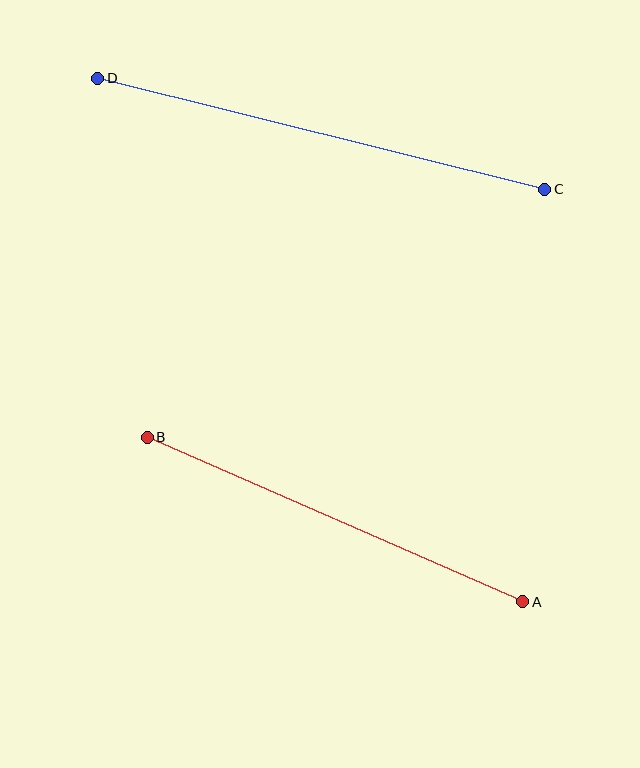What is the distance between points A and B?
The distance is approximately 410 pixels.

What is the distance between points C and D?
The distance is approximately 461 pixels.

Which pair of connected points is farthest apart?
Points C and D are farthest apart.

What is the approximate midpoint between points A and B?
The midpoint is at approximately (335, 520) pixels.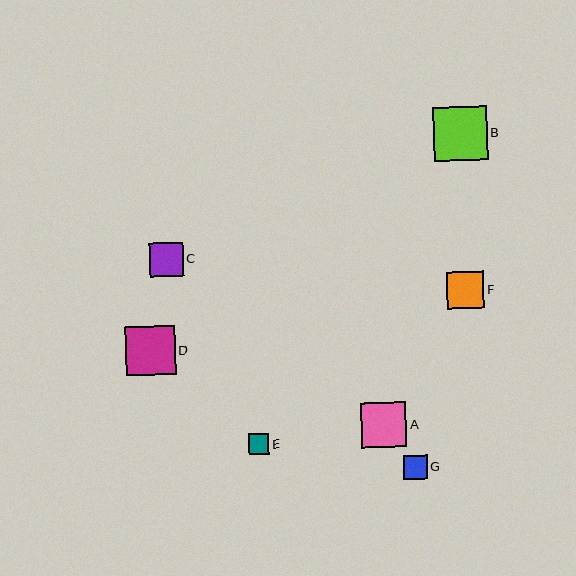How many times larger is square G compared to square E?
Square G is approximately 1.2 times the size of square E.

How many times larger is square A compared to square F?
Square A is approximately 1.2 times the size of square F.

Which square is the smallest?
Square E is the smallest with a size of approximately 21 pixels.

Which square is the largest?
Square B is the largest with a size of approximately 54 pixels.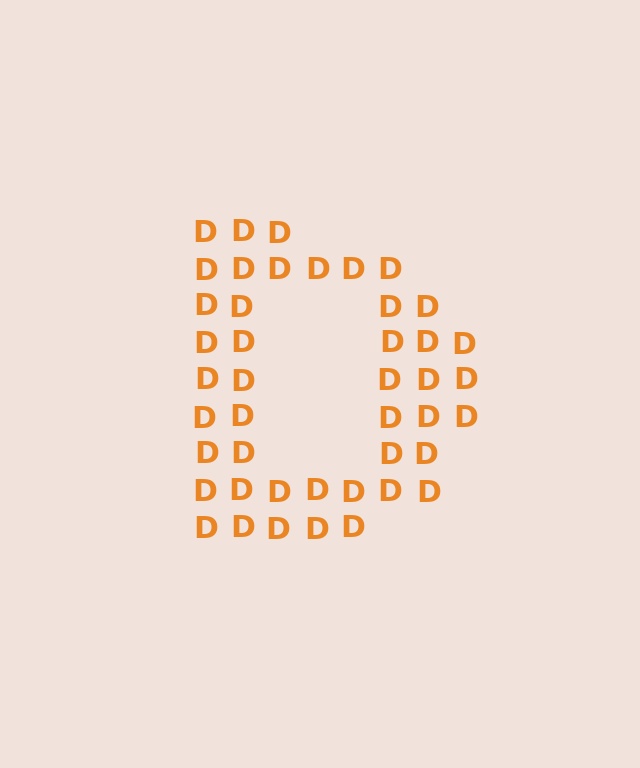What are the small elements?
The small elements are letter D's.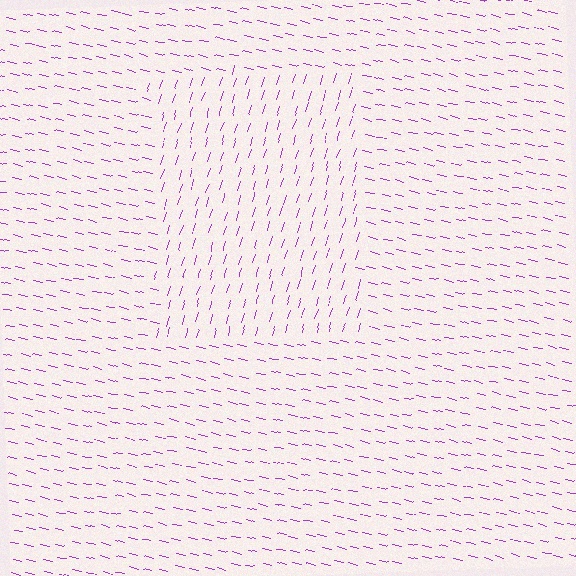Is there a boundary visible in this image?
Yes, there is a texture boundary formed by a change in line orientation.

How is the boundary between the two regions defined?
The boundary is defined purely by a change in line orientation (approximately 85 degrees difference). All lines are the same color and thickness.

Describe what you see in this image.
The image is filled with small purple line segments. A rectangle region in the image has lines oriented differently from the surrounding lines, creating a visible texture boundary.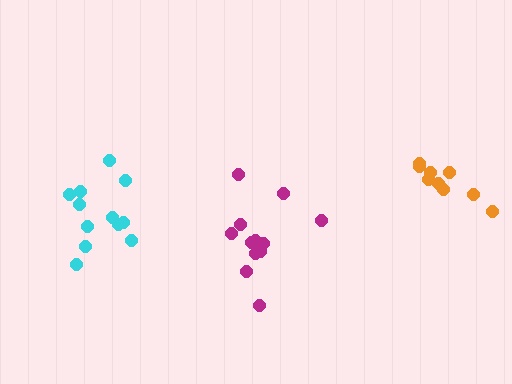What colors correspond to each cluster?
The clusters are colored: magenta, cyan, orange.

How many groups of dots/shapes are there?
There are 3 groups.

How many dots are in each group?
Group 1: 12 dots, Group 2: 12 dots, Group 3: 9 dots (33 total).